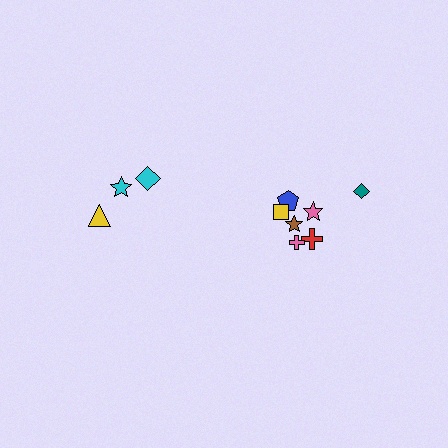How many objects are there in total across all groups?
There are 10 objects.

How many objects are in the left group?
There are 3 objects.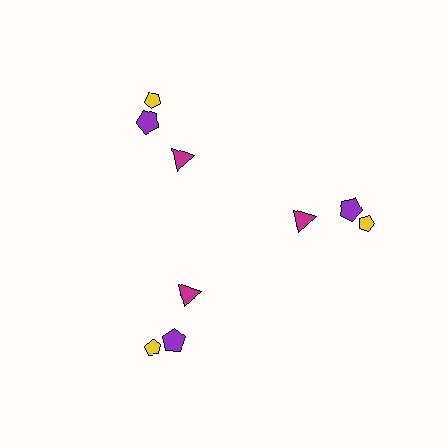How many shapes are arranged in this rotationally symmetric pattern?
There are 9 shapes, arranged in 3 groups of 3.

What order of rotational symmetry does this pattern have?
This pattern has 3-fold rotational symmetry.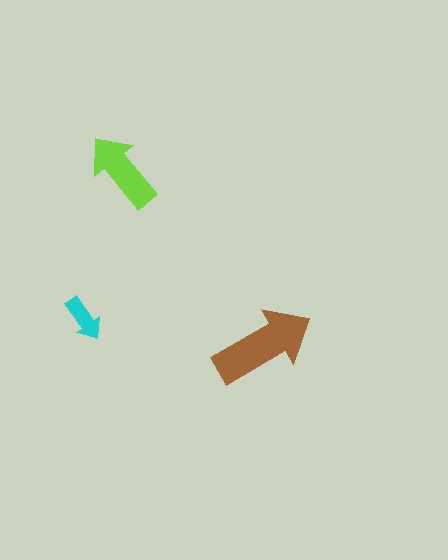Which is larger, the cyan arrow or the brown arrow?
The brown one.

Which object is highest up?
The lime arrow is topmost.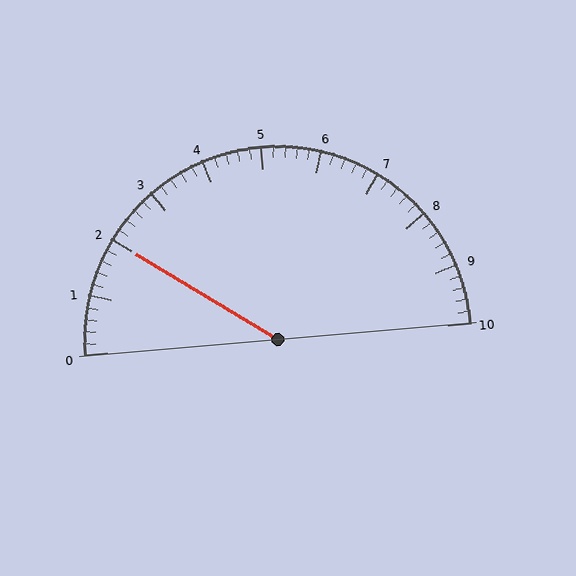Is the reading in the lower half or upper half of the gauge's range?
The reading is in the lower half of the range (0 to 10).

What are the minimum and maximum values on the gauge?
The gauge ranges from 0 to 10.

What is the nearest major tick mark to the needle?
The nearest major tick mark is 2.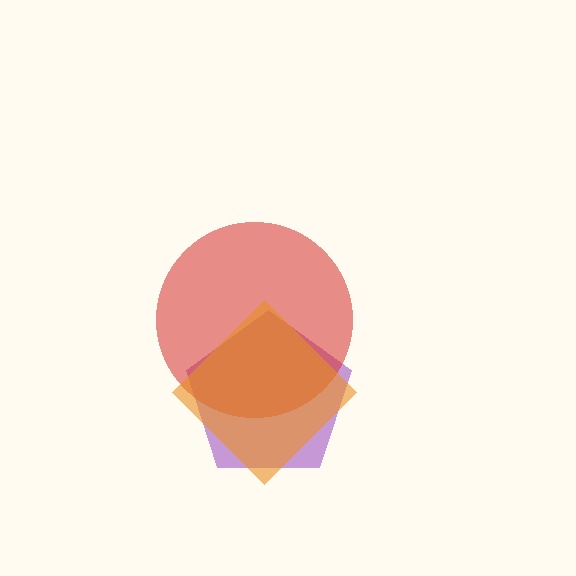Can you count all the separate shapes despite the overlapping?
Yes, there are 3 separate shapes.